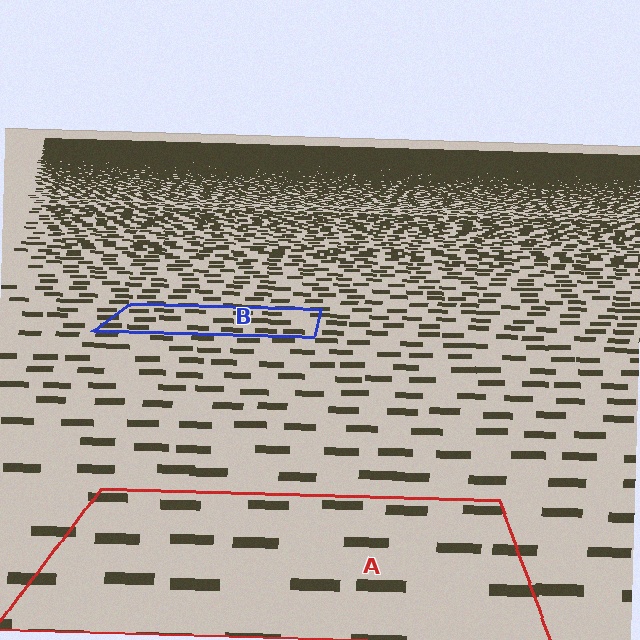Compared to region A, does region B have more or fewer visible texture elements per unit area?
Region B has more texture elements per unit area — they are packed more densely because it is farther away.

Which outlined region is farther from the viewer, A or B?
Region B is farther from the viewer — the texture elements inside it appear smaller and more densely packed.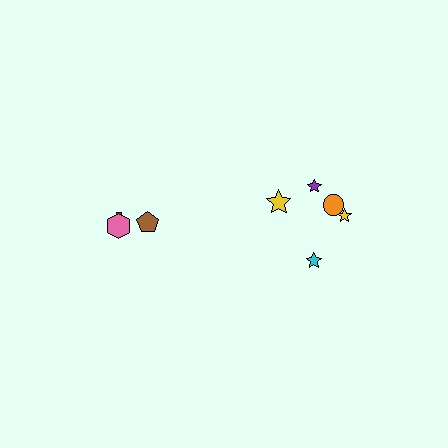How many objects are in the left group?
There are 3 objects.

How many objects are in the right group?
There are 5 objects.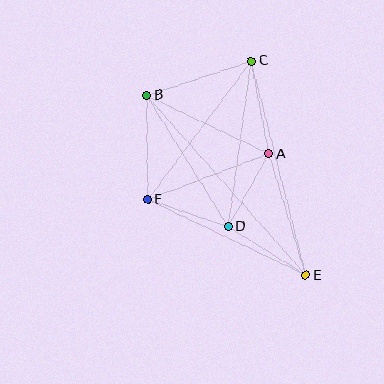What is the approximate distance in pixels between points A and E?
The distance between A and E is approximately 127 pixels.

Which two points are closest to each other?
Points A and D are closest to each other.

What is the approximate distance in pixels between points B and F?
The distance between B and F is approximately 104 pixels.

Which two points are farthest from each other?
Points B and E are farthest from each other.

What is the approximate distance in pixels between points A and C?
The distance between A and C is approximately 94 pixels.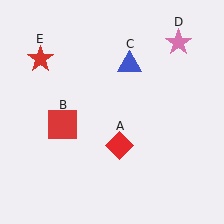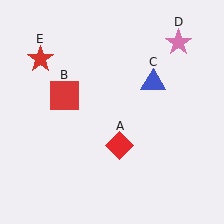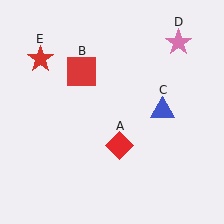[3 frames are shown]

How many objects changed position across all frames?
2 objects changed position: red square (object B), blue triangle (object C).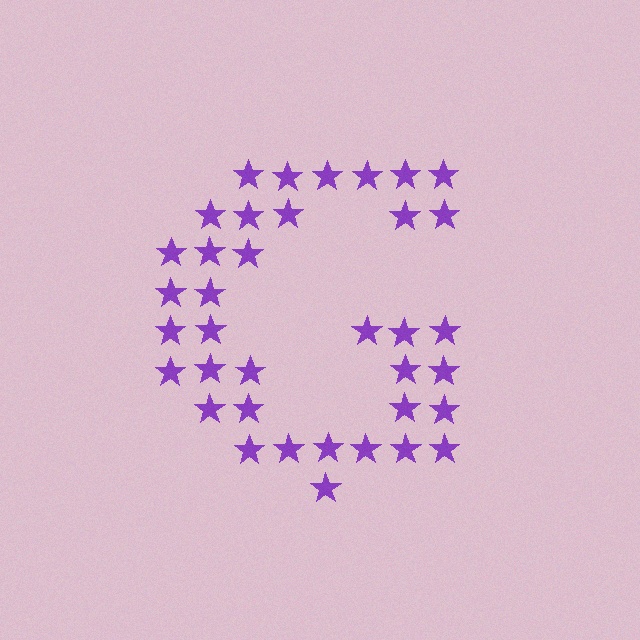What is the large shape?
The large shape is the letter G.